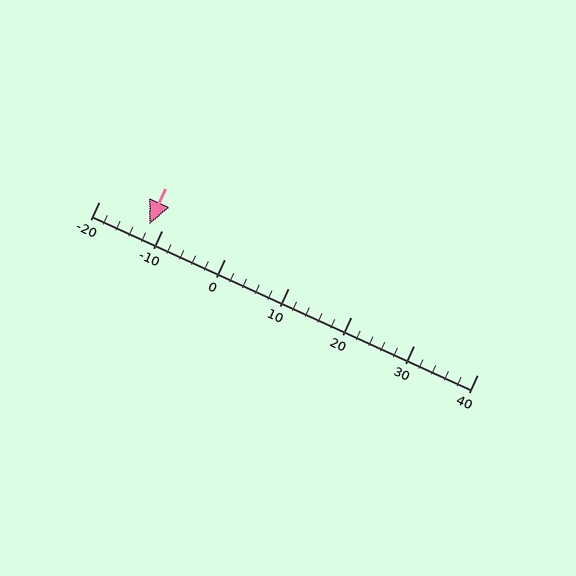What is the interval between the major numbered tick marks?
The major tick marks are spaced 10 units apart.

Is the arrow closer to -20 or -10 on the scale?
The arrow is closer to -10.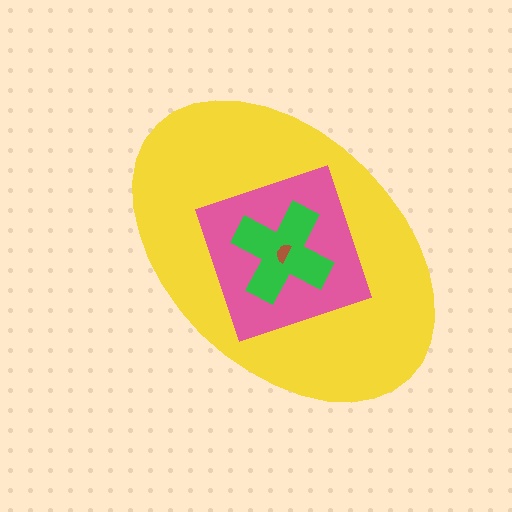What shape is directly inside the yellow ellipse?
The pink diamond.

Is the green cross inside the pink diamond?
Yes.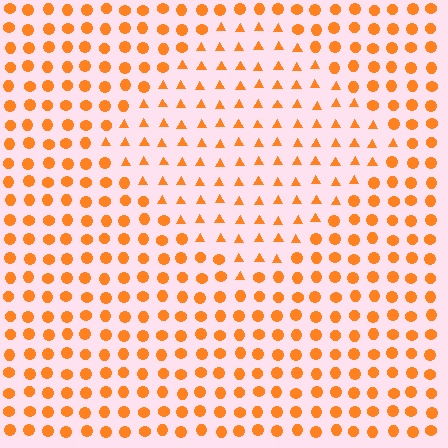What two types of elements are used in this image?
The image uses triangles inside the diamond region and circles outside it.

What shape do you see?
I see a diamond.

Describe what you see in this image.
The image is filled with small orange elements arranged in a uniform grid. A diamond-shaped region contains triangles, while the surrounding area contains circles. The boundary is defined purely by the change in element shape.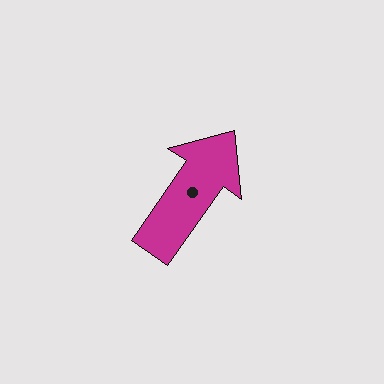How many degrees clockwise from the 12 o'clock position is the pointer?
Approximately 35 degrees.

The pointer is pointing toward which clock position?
Roughly 1 o'clock.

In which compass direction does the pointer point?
Northeast.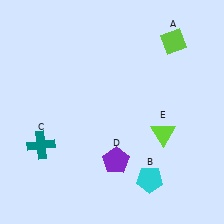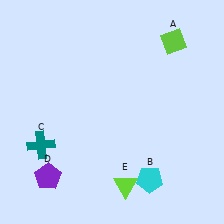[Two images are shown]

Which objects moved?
The objects that moved are: the purple pentagon (D), the lime triangle (E).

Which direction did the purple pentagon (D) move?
The purple pentagon (D) moved left.